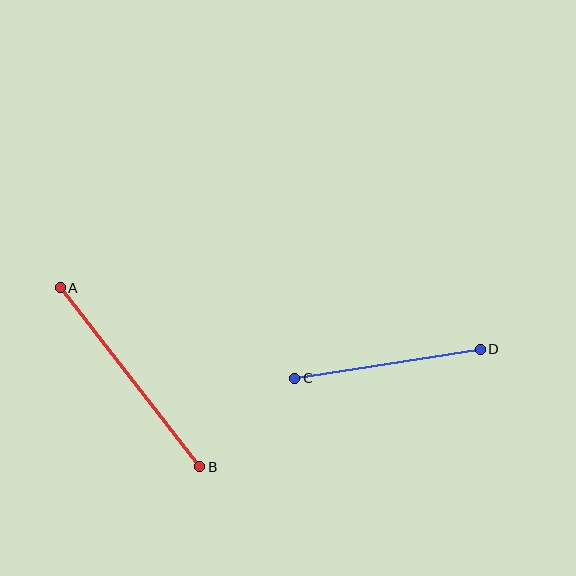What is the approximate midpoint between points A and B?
The midpoint is at approximately (130, 377) pixels.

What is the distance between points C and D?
The distance is approximately 188 pixels.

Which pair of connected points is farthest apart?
Points A and B are farthest apart.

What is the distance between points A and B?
The distance is approximately 227 pixels.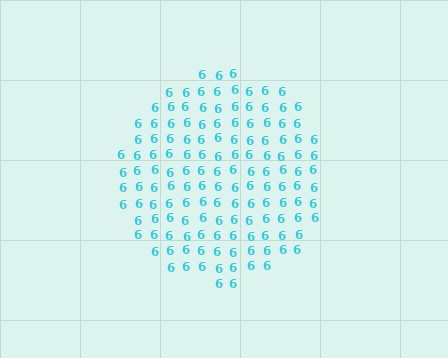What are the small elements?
The small elements are digit 6's.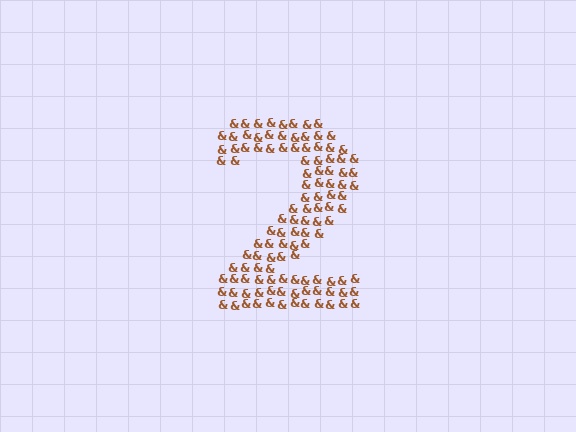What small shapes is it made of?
It is made of small ampersands.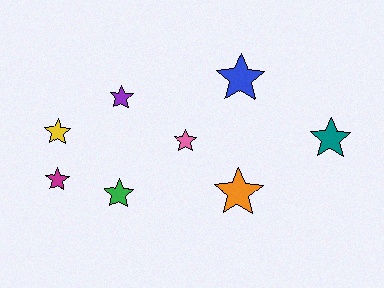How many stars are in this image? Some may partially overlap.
There are 8 stars.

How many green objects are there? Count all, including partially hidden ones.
There is 1 green object.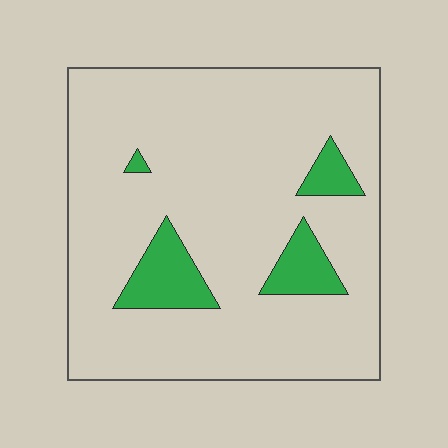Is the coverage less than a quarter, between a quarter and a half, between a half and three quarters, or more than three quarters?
Less than a quarter.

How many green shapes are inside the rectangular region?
4.